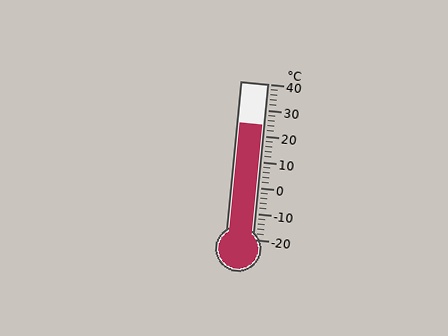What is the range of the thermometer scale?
The thermometer scale ranges from -20°C to 40°C.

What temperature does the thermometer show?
The thermometer shows approximately 24°C.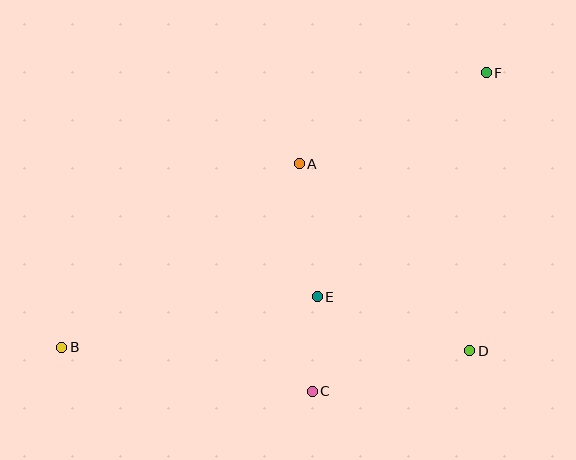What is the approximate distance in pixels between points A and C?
The distance between A and C is approximately 228 pixels.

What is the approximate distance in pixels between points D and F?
The distance between D and F is approximately 278 pixels.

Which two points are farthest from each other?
Points B and F are farthest from each other.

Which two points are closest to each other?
Points C and E are closest to each other.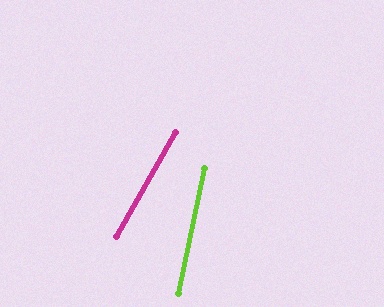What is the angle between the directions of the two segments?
Approximately 18 degrees.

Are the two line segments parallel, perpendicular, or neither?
Neither parallel nor perpendicular — they differ by about 18°.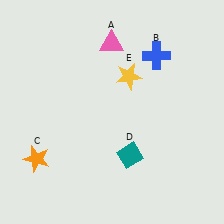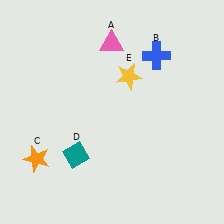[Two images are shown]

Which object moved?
The teal diamond (D) moved left.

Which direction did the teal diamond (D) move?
The teal diamond (D) moved left.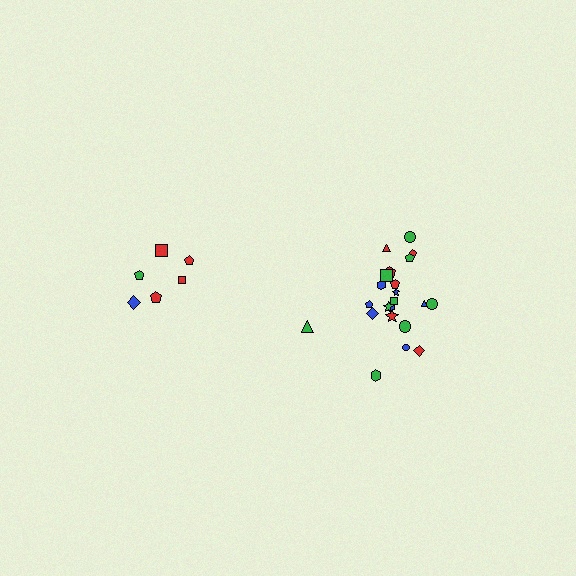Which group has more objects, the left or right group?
The right group.